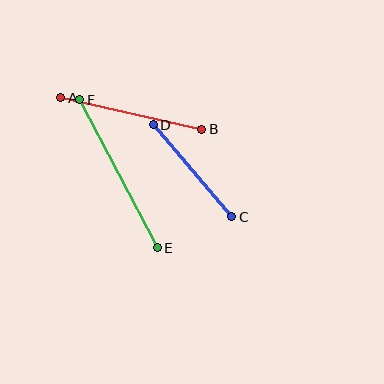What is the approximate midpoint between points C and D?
The midpoint is at approximately (192, 171) pixels.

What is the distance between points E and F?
The distance is approximately 167 pixels.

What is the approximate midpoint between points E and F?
The midpoint is at approximately (118, 174) pixels.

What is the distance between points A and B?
The distance is approximately 145 pixels.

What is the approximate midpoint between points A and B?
The midpoint is at approximately (131, 114) pixels.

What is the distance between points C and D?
The distance is approximately 121 pixels.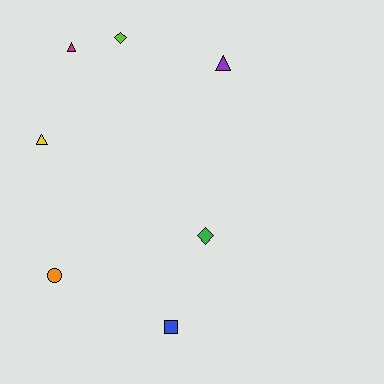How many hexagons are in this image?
There are no hexagons.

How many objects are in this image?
There are 7 objects.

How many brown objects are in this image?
There are no brown objects.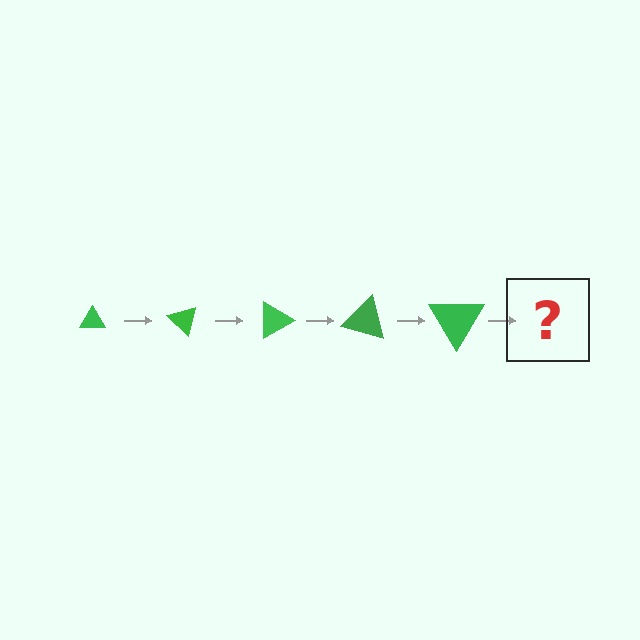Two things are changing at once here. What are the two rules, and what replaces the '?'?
The two rules are that the triangle grows larger each step and it rotates 45 degrees each step. The '?' should be a triangle, larger than the previous one and rotated 225 degrees from the start.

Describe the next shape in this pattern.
It should be a triangle, larger than the previous one and rotated 225 degrees from the start.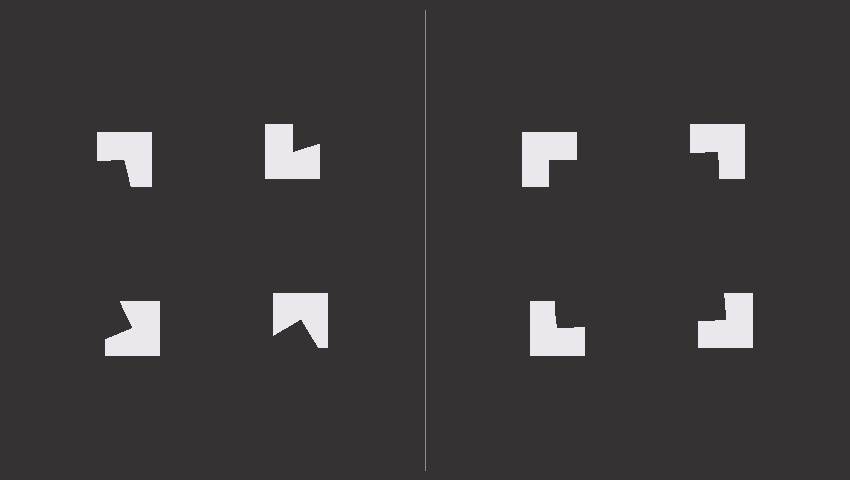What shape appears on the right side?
An illusory square.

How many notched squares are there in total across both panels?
8 — 4 on each side.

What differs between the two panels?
The notched squares are positioned identically on both sides; only the wedge orientations differ. On the right they align to a square; on the left they are misaligned.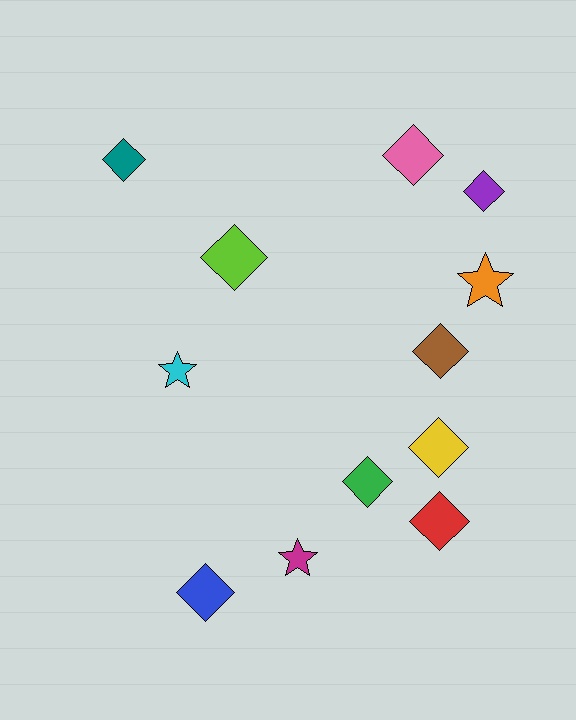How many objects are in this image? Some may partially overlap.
There are 12 objects.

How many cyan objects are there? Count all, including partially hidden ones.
There is 1 cyan object.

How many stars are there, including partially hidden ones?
There are 3 stars.